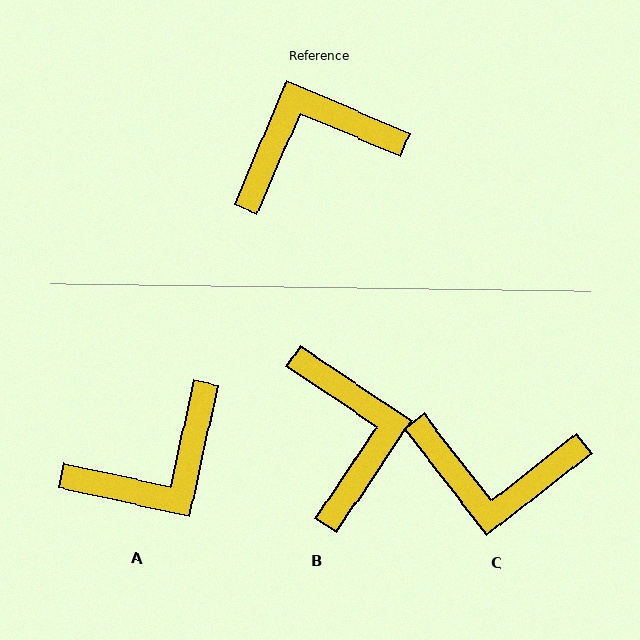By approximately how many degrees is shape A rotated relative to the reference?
Approximately 169 degrees clockwise.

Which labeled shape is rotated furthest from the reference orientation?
A, about 169 degrees away.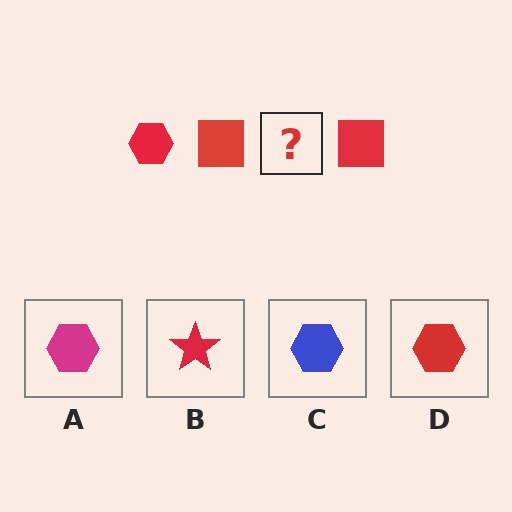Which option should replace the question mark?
Option D.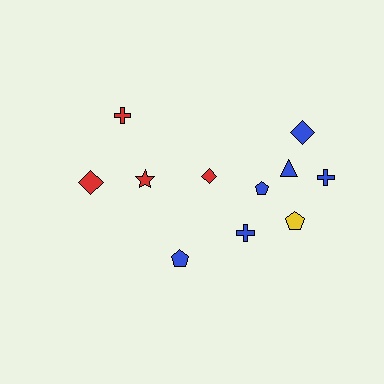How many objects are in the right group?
There are 7 objects.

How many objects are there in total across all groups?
There are 11 objects.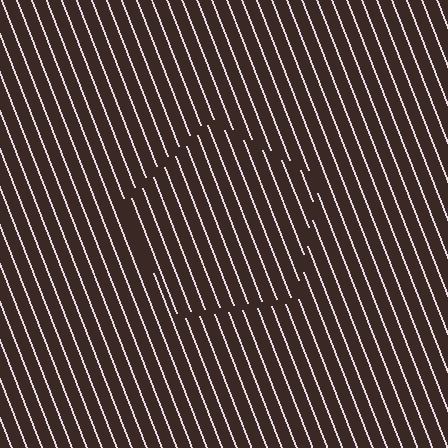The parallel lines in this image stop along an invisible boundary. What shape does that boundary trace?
An illusory pentagon. The interior of the shape contains the same grating, shifted by half a period — the contour is defined by the phase discontinuity where line-ends from the inner and outer gratings abut.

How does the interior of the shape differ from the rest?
The interior of the shape contains the same grating, shifted by half a period — the contour is defined by the phase discontinuity where line-ends from the inner and outer gratings abut.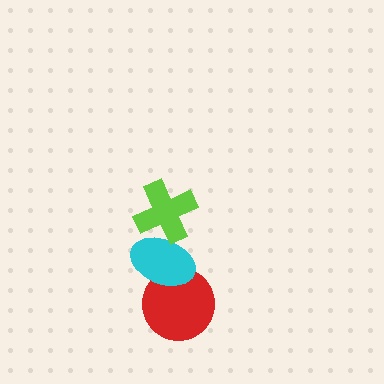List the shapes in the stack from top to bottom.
From top to bottom: the lime cross, the cyan ellipse, the red circle.